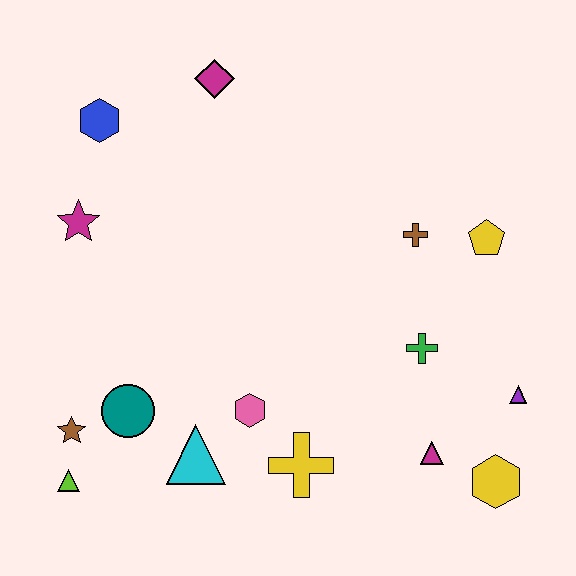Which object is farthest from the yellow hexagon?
The blue hexagon is farthest from the yellow hexagon.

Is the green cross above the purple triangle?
Yes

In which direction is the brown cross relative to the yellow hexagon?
The brown cross is above the yellow hexagon.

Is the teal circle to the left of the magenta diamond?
Yes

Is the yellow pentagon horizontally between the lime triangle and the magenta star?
No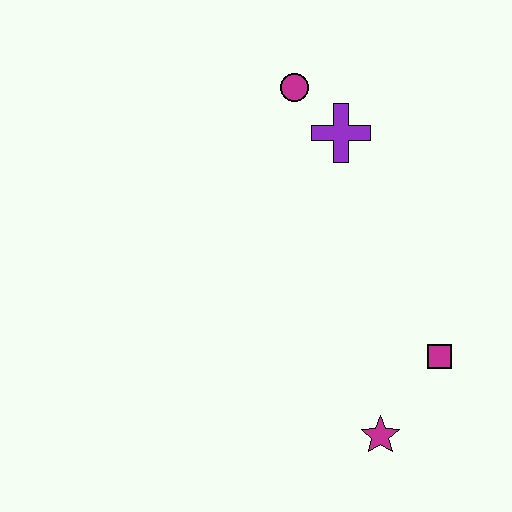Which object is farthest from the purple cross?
The magenta star is farthest from the purple cross.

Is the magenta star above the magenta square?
No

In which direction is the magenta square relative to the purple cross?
The magenta square is below the purple cross.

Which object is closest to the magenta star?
The magenta square is closest to the magenta star.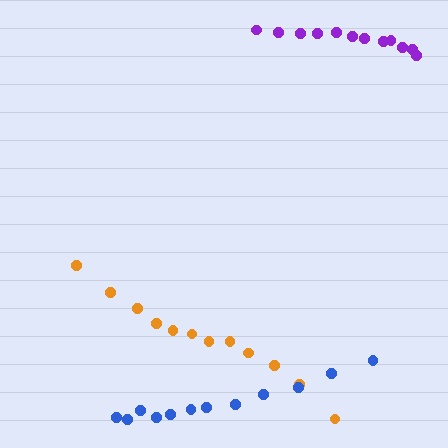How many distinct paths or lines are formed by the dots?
There are 3 distinct paths.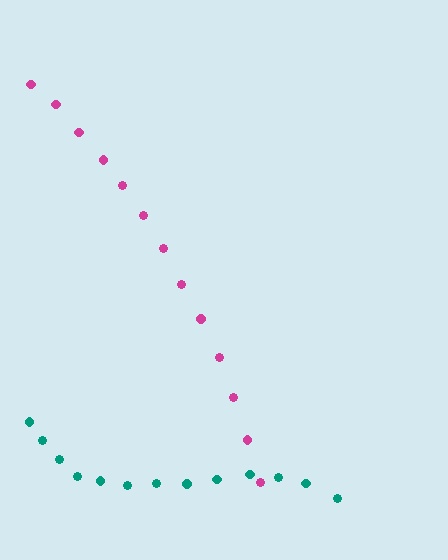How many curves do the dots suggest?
There are 2 distinct paths.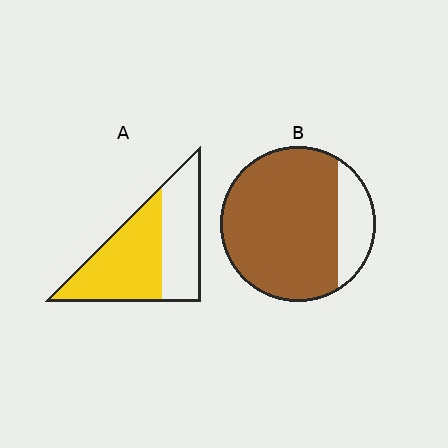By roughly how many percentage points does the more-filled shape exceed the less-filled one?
By roughly 25 percentage points (B over A).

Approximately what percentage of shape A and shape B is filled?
A is approximately 55% and B is approximately 80%.